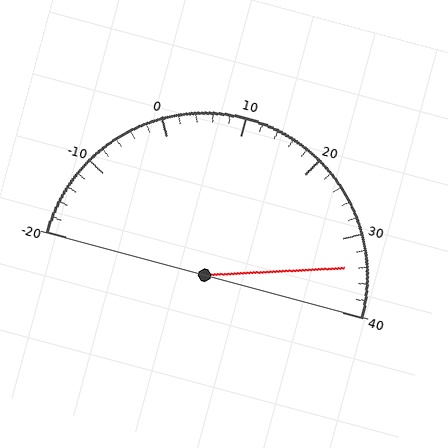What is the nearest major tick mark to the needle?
The nearest major tick mark is 30.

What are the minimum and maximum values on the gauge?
The gauge ranges from -20 to 40.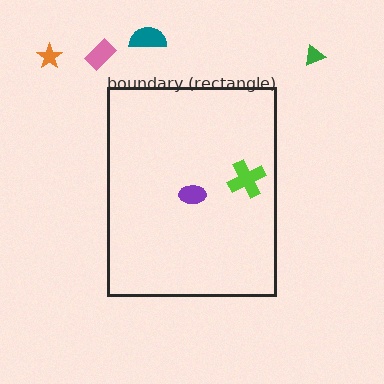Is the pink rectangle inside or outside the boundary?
Outside.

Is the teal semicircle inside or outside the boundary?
Outside.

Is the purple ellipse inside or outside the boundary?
Inside.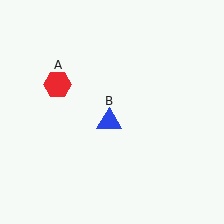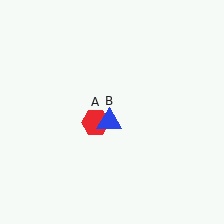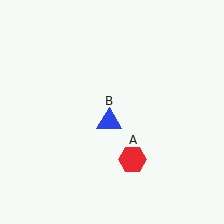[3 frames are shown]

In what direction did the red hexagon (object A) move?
The red hexagon (object A) moved down and to the right.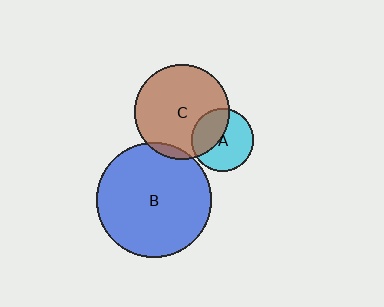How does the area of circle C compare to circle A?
Approximately 2.3 times.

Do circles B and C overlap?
Yes.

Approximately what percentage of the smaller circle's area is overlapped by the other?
Approximately 5%.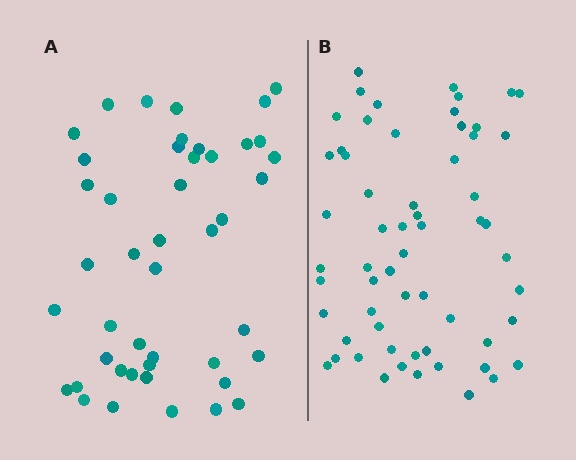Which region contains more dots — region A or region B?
Region B (the right region) has more dots.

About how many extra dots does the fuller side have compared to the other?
Region B has approximately 15 more dots than region A.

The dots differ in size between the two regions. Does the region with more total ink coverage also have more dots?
No. Region A has more total ink coverage because its dots are larger, but region B actually contains more individual dots. Total area can be misleading — the number of items is what matters here.